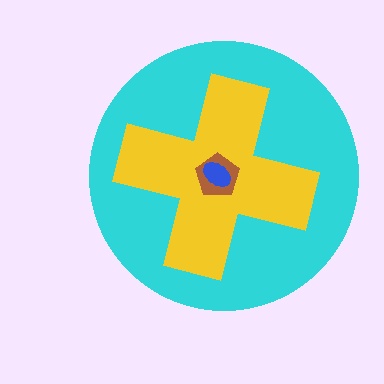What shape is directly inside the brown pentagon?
The blue ellipse.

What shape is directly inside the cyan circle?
The yellow cross.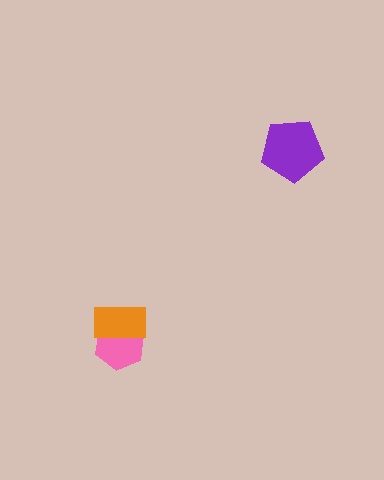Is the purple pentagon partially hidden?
No, no other shape covers it.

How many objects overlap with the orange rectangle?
1 object overlaps with the orange rectangle.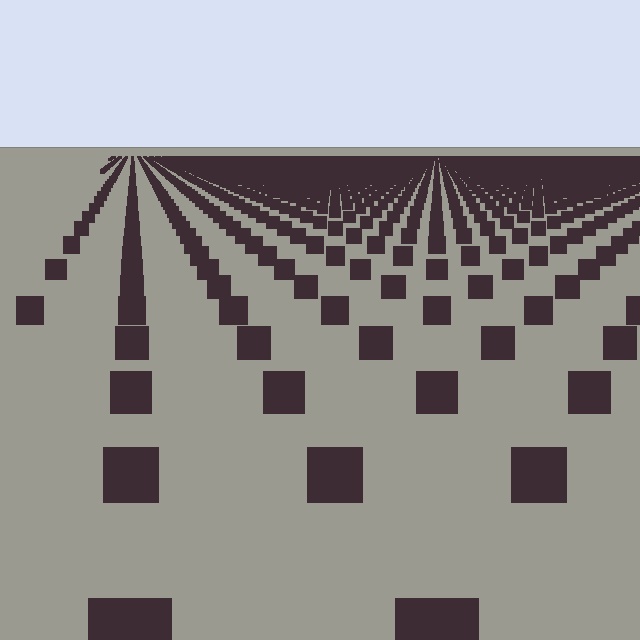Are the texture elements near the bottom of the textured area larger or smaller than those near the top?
Larger. Near the bottom, elements are closer to the viewer and appear at a bigger on-screen size.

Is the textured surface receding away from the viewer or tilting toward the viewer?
The surface is receding away from the viewer. Texture elements get smaller and denser toward the top.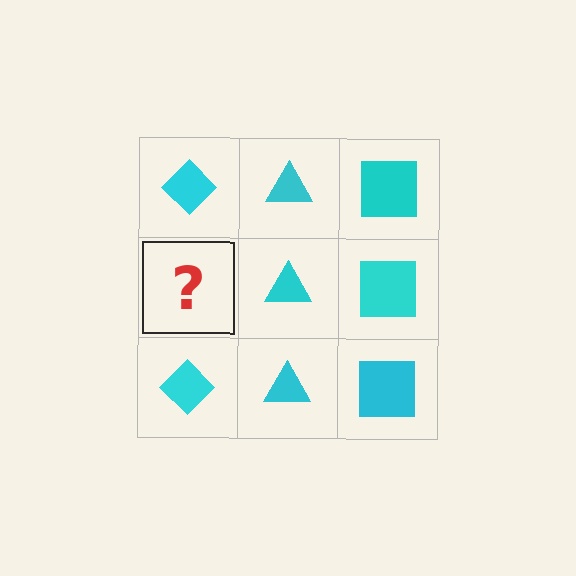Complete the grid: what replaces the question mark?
The question mark should be replaced with a cyan diamond.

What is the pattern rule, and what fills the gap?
The rule is that each column has a consistent shape. The gap should be filled with a cyan diamond.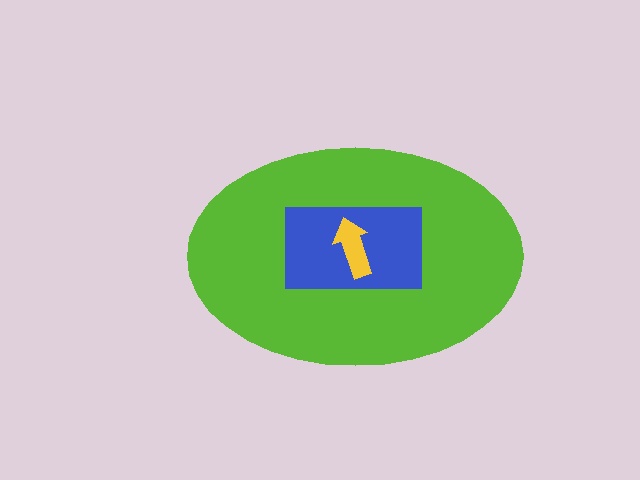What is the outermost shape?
The lime ellipse.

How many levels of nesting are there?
3.